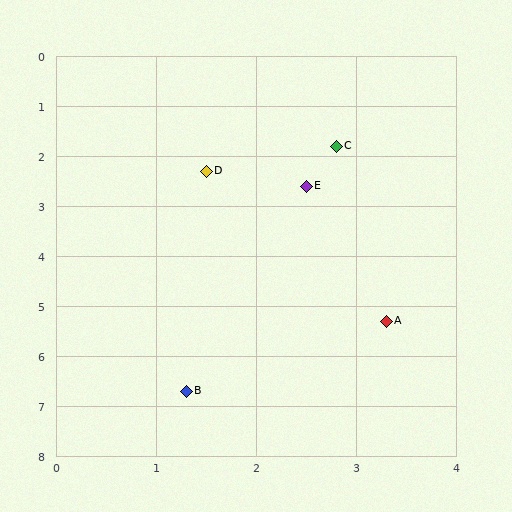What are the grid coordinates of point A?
Point A is at approximately (3.3, 5.3).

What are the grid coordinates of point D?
Point D is at approximately (1.5, 2.3).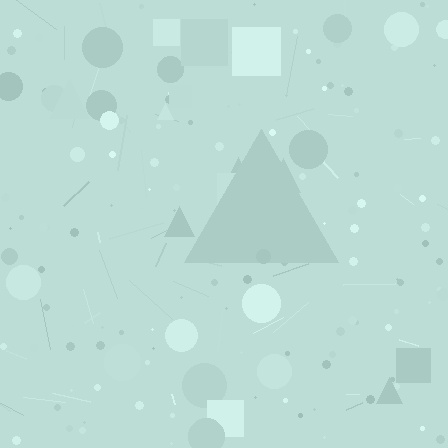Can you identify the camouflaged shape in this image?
The camouflaged shape is a triangle.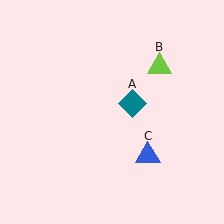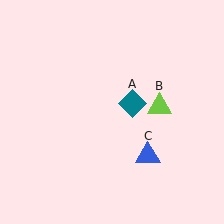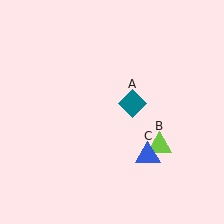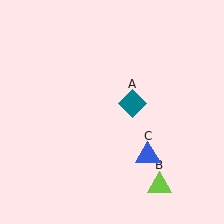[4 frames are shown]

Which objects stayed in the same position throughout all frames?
Teal diamond (object A) and blue triangle (object C) remained stationary.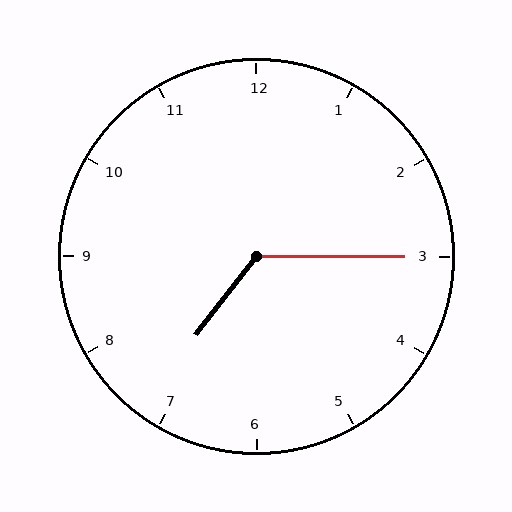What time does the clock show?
7:15.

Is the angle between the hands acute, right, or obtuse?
It is obtuse.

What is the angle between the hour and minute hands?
Approximately 128 degrees.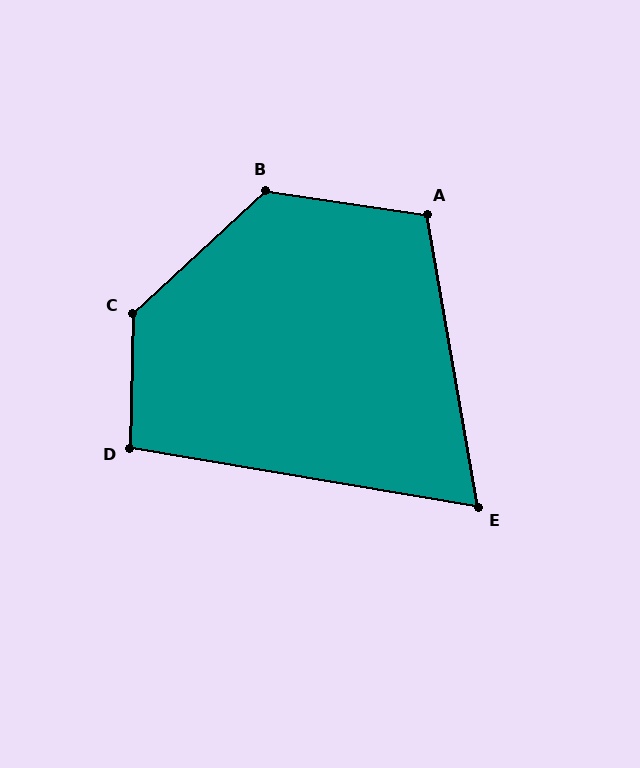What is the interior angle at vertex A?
Approximately 108 degrees (obtuse).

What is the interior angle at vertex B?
Approximately 129 degrees (obtuse).